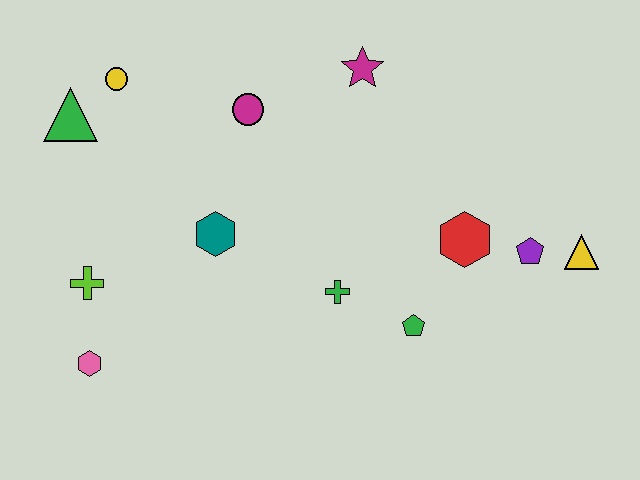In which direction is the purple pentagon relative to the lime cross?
The purple pentagon is to the right of the lime cross.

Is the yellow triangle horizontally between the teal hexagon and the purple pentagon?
No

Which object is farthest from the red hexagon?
The green triangle is farthest from the red hexagon.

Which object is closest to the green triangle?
The yellow circle is closest to the green triangle.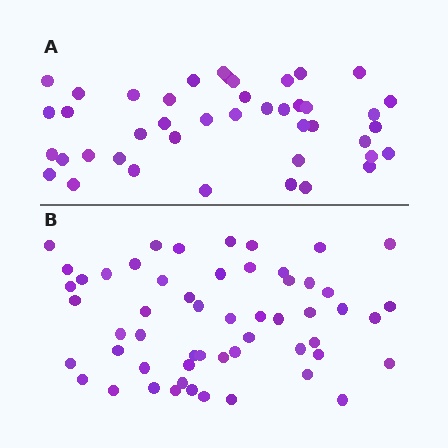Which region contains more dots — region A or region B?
Region B (the bottom region) has more dots.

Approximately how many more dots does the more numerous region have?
Region B has roughly 12 or so more dots than region A.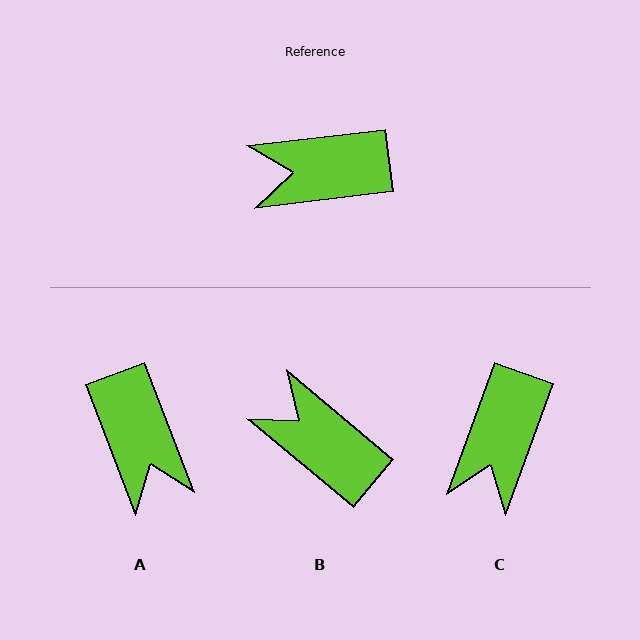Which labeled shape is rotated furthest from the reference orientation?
A, about 104 degrees away.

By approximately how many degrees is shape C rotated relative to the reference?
Approximately 63 degrees counter-clockwise.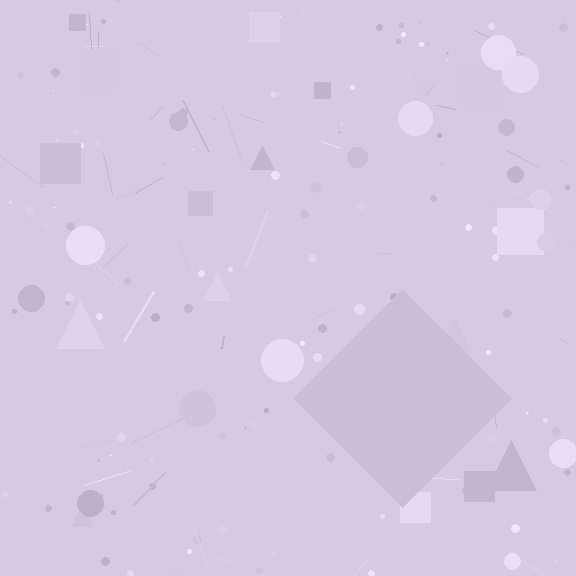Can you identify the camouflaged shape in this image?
The camouflaged shape is a diamond.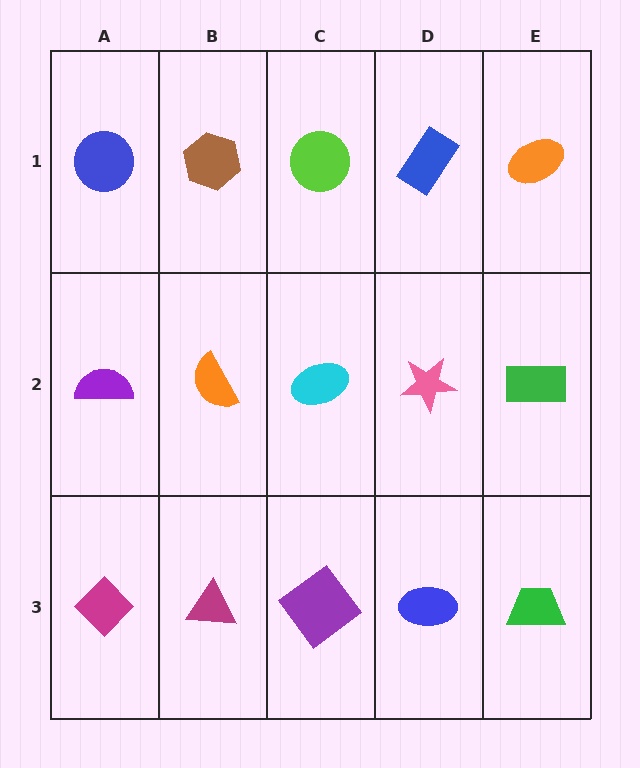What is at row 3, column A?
A magenta diamond.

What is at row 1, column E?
An orange ellipse.